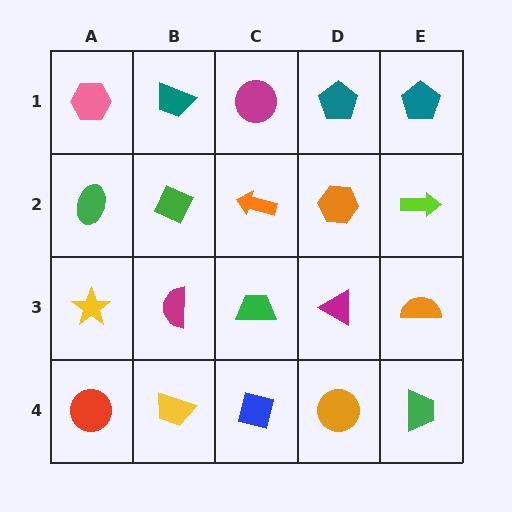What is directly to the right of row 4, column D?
A green trapezoid.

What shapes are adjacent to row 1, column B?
A green diamond (row 2, column B), a pink hexagon (row 1, column A), a magenta circle (row 1, column C).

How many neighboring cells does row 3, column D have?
4.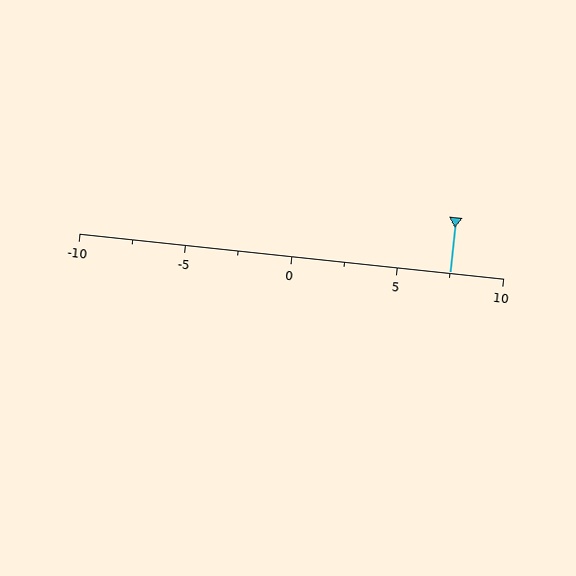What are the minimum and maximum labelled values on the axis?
The axis runs from -10 to 10.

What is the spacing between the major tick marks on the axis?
The major ticks are spaced 5 apart.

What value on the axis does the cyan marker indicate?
The marker indicates approximately 7.5.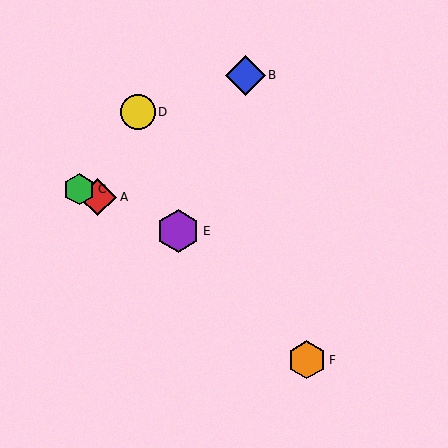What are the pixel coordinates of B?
Object B is at (245, 75).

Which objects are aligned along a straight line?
Objects A, C, E are aligned along a straight line.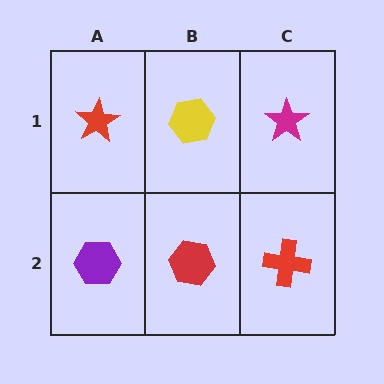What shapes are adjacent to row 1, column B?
A red hexagon (row 2, column B), a red star (row 1, column A), a magenta star (row 1, column C).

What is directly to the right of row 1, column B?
A magenta star.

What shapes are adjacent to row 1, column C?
A red cross (row 2, column C), a yellow hexagon (row 1, column B).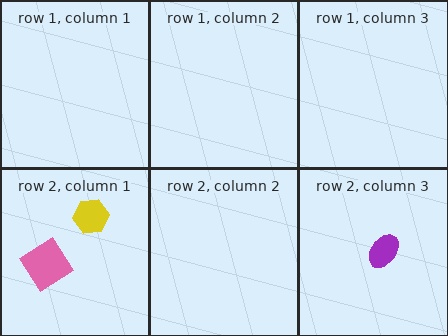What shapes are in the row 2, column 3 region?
The purple ellipse.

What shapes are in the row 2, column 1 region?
The yellow hexagon, the pink diamond.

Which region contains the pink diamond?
The row 2, column 1 region.